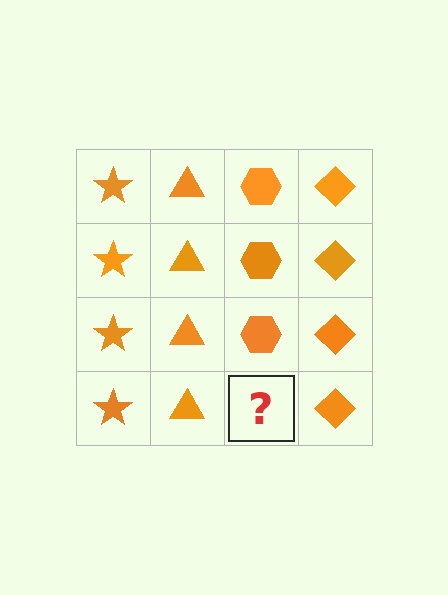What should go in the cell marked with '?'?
The missing cell should contain an orange hexagon.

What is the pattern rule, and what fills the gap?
The rule is that each column has a consistent shape. The gap should be filled with an orange hexagon.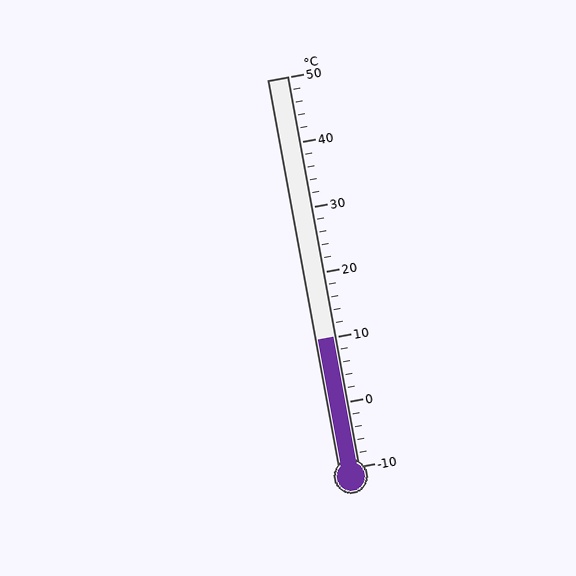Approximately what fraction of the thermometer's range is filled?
The thermometer is filled to approximately 35% of its range.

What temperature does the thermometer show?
The thermometer shows approximately 10°C.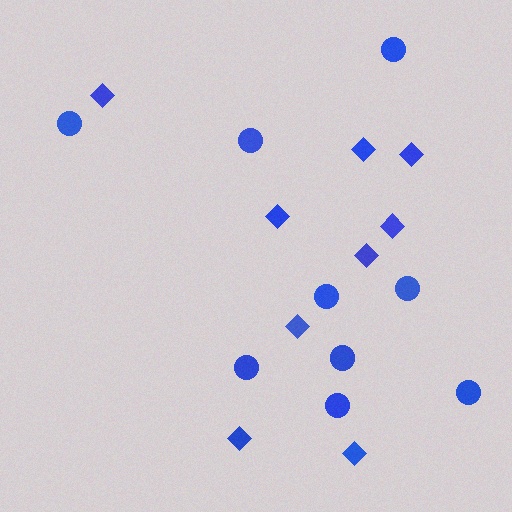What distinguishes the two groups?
There are 2 groups: one group of diamonds (9) and one group of circles (9).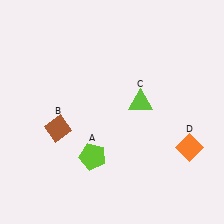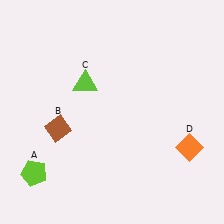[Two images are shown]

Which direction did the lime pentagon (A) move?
The lime pentagon (A) moved left.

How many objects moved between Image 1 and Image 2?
2 objects moved between the two images.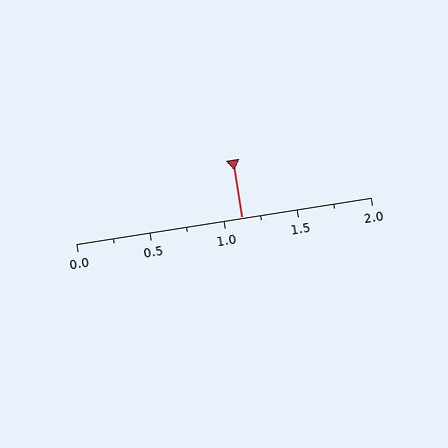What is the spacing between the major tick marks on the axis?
The major ticks are spaced 0.5 apart.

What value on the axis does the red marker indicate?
The marker indicates approximately 1.12.